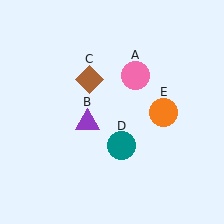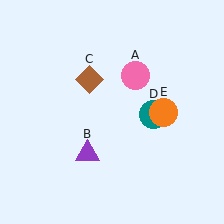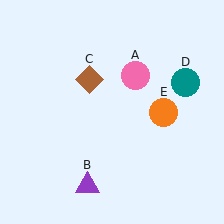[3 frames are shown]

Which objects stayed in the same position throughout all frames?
Pink circle (object A) and brown diamond (object C) and orange circle (object E) remained stationary.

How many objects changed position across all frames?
2 objects changed position: purple triangle (object B), teal circle (object D).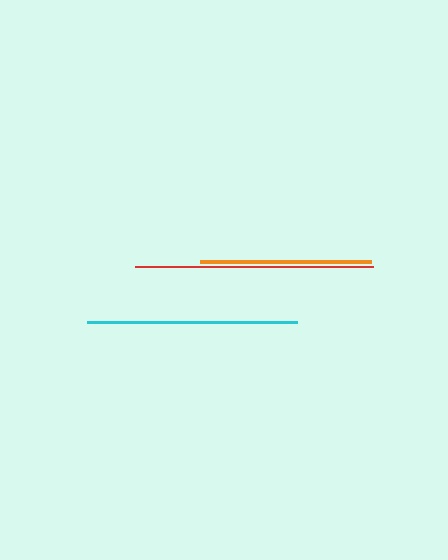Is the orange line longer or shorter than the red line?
The red line is longer than the orange line.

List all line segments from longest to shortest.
From longest to shortest: red, cyan, orange.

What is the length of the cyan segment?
The cyan segment is approximately 210 pixels long.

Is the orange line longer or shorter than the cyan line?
The cyan line is longer than the orange line.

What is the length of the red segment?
The red segment is approximately 239 pixels long.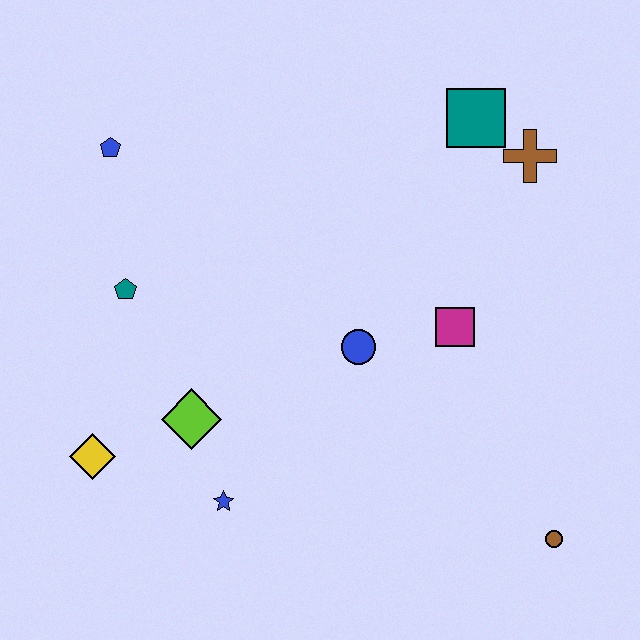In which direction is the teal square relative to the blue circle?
The teal square is above the blue circle.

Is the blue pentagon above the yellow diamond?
Yes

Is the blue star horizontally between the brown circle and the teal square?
No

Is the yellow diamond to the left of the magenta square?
Yes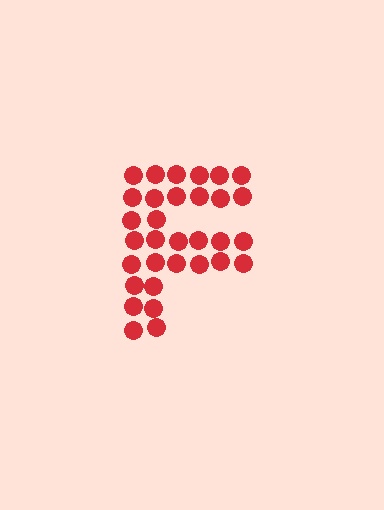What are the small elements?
The small elements are circles.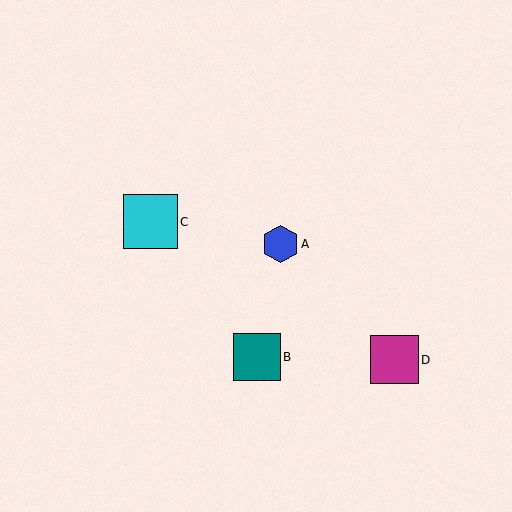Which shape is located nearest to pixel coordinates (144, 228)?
The cyan square (labeled C) at (150, 222) is nearest to that location.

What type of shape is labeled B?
Shape B is a teal square.